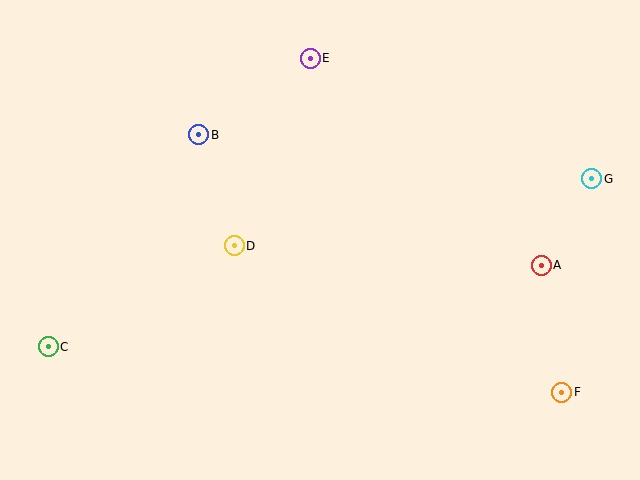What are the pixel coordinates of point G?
Point G is at (592, 179).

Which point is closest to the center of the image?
Point D at (234, 246) is closest to the center.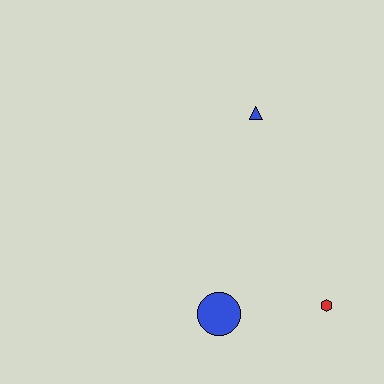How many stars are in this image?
There are no stars.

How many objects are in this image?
There are 3 objects.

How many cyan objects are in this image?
There are no cyan objects.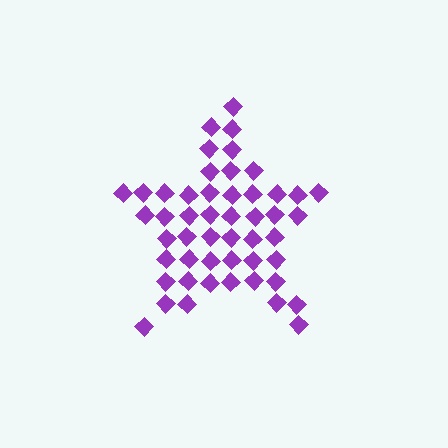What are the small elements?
The small elements are diamonds.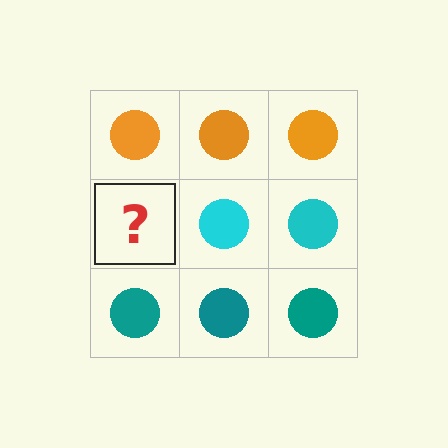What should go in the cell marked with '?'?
The missing cell should contain a cyan circle.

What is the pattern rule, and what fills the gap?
The rule is that each row has a consistent color. The gap should be filled with a cyan circle.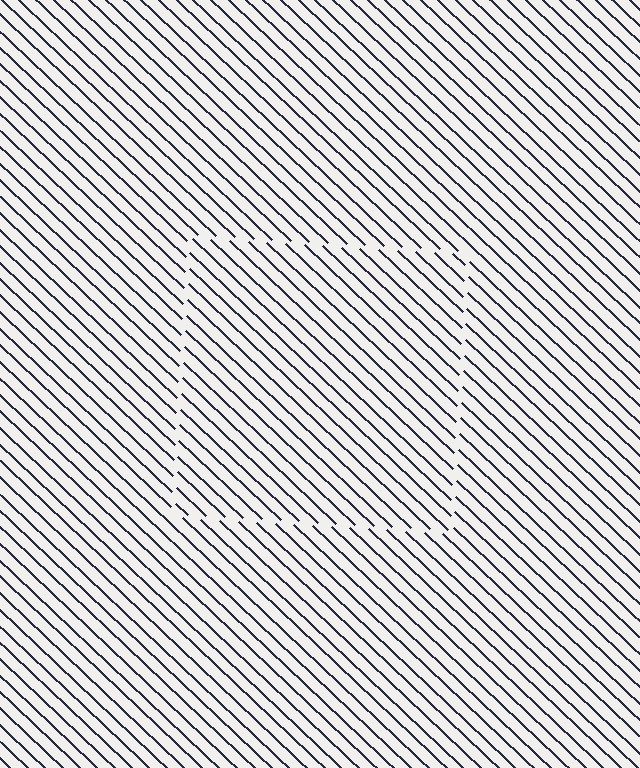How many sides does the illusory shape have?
4 sides — the line-ends trace a square.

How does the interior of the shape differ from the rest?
The interior of the shape contains the same grating, shifted by half a period — the contour is defined by the phase discontinuity where line-ends from the inner and outer gratings abut.